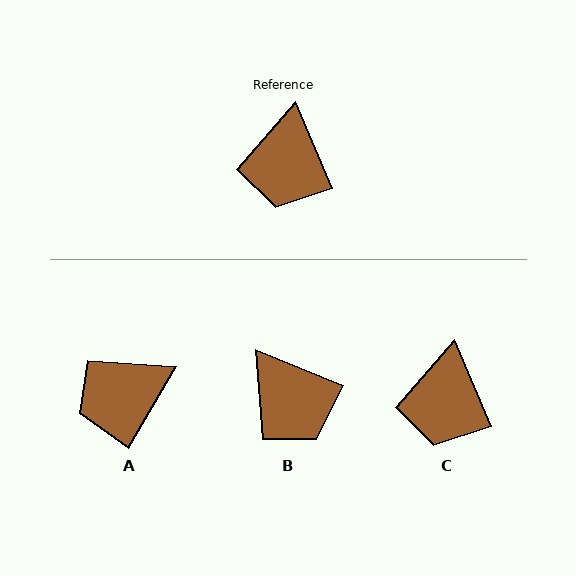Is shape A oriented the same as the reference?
No, it is off by about 53 degrees.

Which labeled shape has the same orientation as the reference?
C.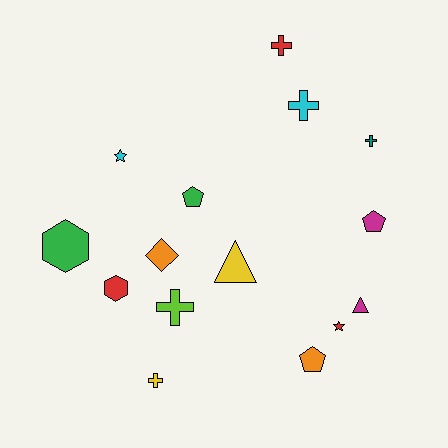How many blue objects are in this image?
There are no blue objects.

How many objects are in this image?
There are 15 objects.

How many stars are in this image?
There are 2 stars.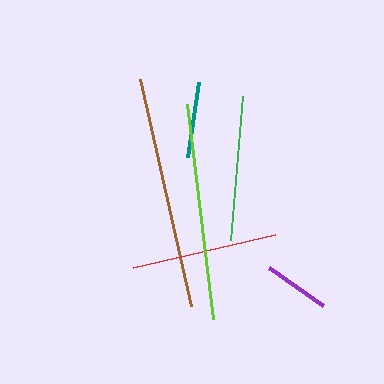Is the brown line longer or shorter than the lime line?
The brown line is longer than the lime line.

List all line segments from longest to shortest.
From longest to shortest: brown, lime, red, green, teal, purple.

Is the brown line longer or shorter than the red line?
The brown line is longer than the red line.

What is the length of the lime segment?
The lime segment is approximately 217 pixels long.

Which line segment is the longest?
The brown line is the longest at approximately 232 pixels.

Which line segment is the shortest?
The purple line is the shortest at approximately 66 pixels.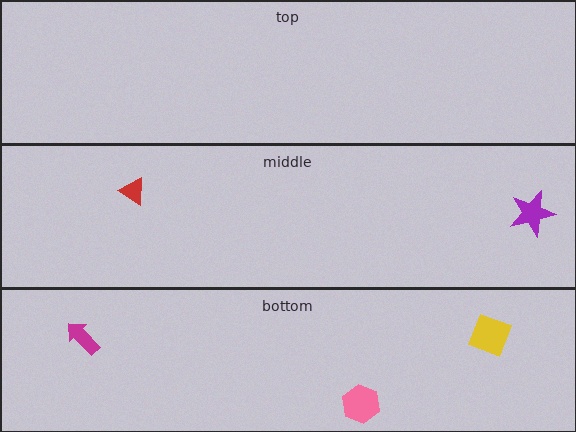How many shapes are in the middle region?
2.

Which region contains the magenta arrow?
The bottom region.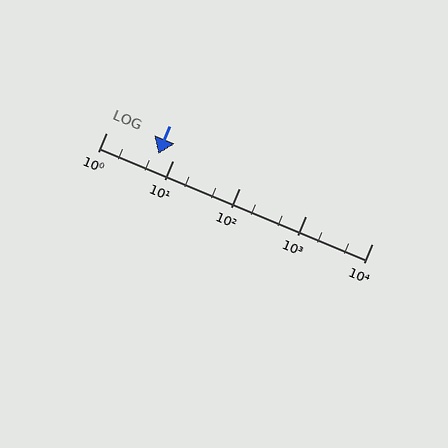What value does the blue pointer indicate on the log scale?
The pointer indicates approximately 6.1.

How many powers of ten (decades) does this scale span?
The scale spans 4 decades, from 1 to 10000.